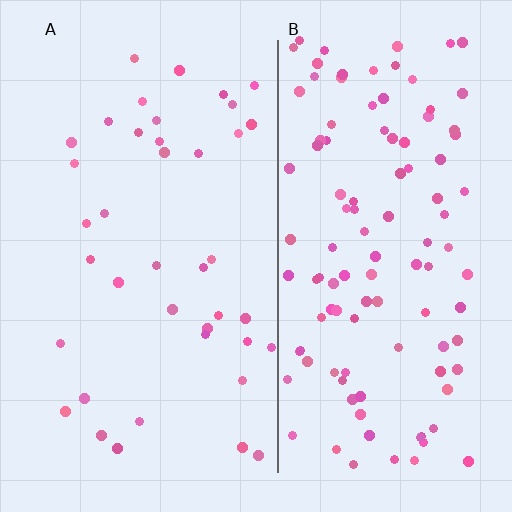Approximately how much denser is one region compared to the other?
Approximately 2.8× — region B over region A.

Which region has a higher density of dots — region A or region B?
B (the right).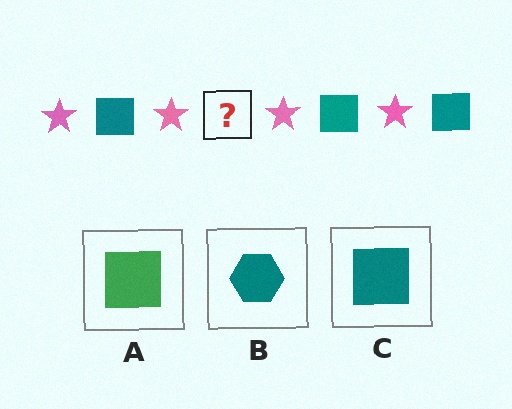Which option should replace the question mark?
Option C.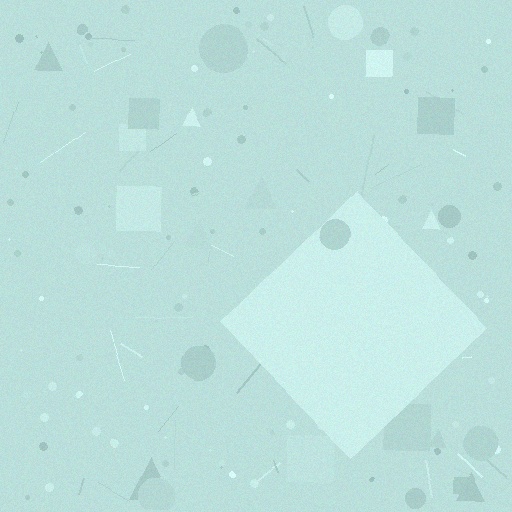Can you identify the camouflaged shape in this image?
The camouflaged shape is a diamond.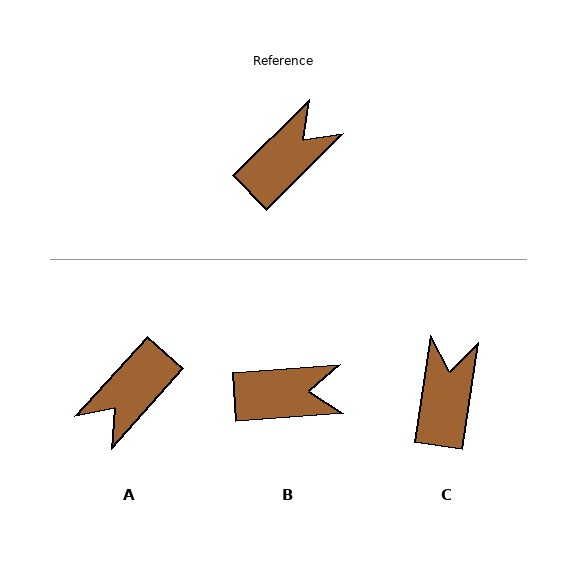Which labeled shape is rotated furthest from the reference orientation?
A, about 177 degrees away.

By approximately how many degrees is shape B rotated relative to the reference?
Approximately 41 degrees clockwise.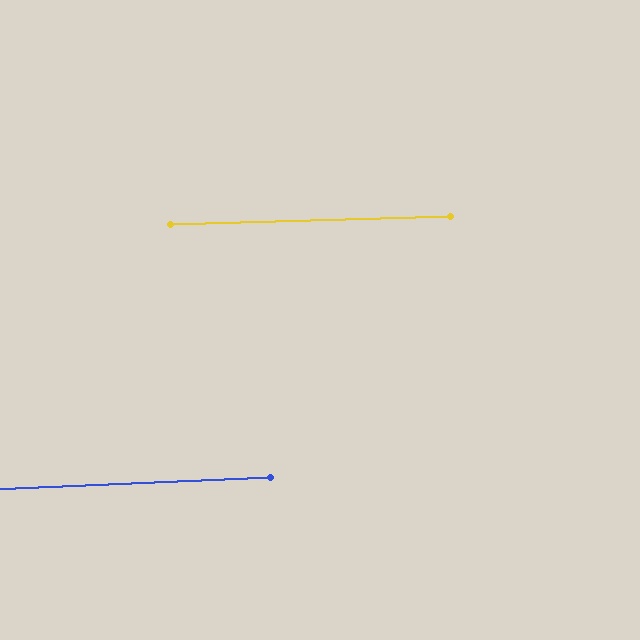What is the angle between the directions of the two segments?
Approximately 1 degree.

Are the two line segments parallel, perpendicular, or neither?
Parallel — their directions differ by only 0.9°.